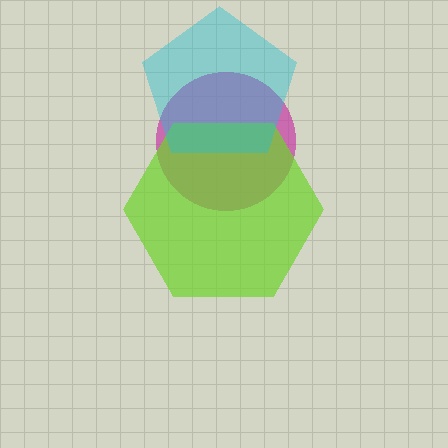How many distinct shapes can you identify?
There are 3 distinct shapes: a magenta circle, a lime hexagon, a cyan pentagon.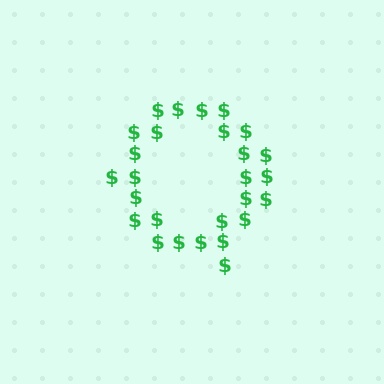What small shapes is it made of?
It is made of small dollar signs.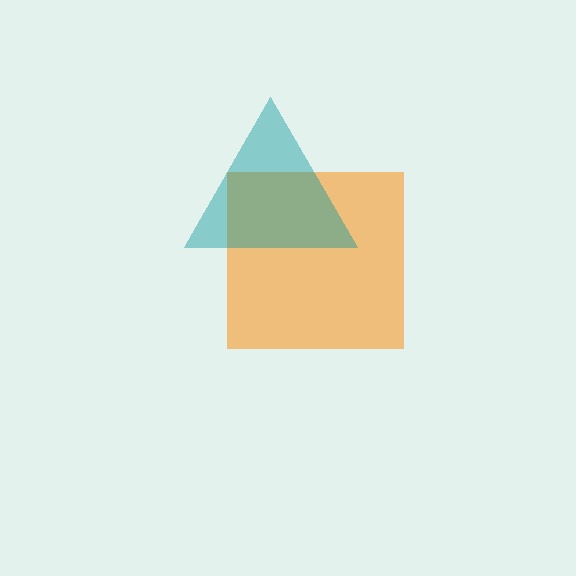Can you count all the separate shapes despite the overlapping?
Yes, there are 2 separate shapes.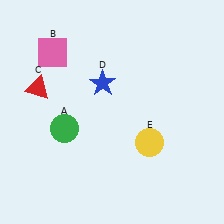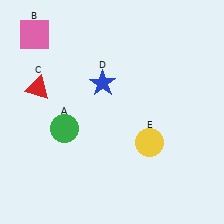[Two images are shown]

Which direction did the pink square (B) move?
The pink square (B) moved left.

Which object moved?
The pink square (B) moved left.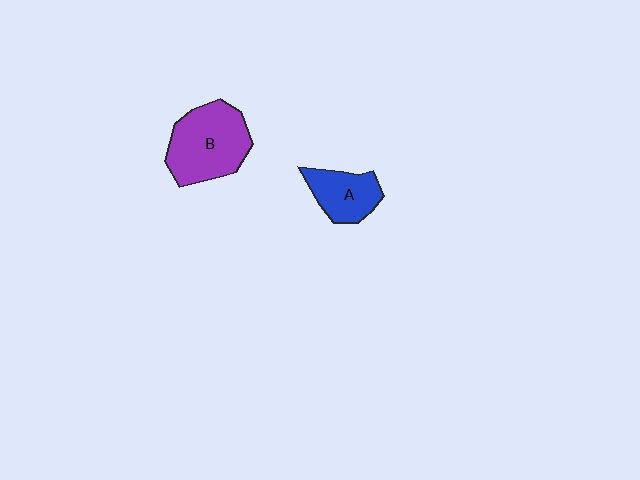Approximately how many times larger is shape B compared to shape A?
Approximately 1.7 times.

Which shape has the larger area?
Shape B (purple).